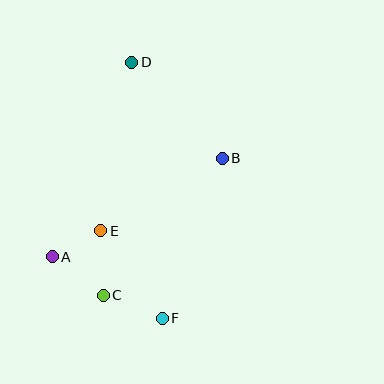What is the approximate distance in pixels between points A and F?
The distance between A and F is approximately 126 pixels.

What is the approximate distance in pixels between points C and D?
The distance between C and D is approximately 234 pixels.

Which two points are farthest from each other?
Points D and F are farthest from each other.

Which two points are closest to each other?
Points A and E are closest to each other.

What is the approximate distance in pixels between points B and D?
The distance between B and D is approximately 132 pixels.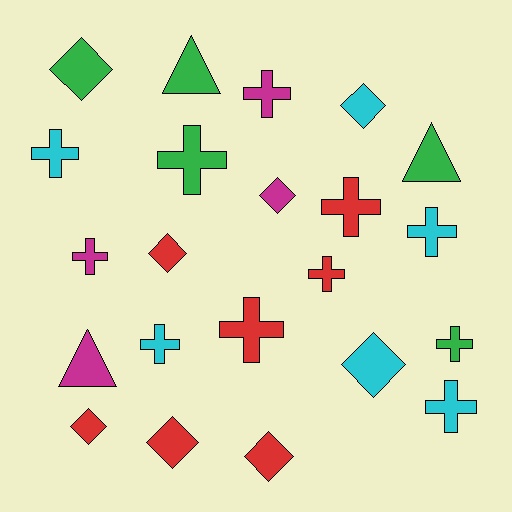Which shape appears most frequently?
Cross, with 11 objects.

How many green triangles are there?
There are 2 green triangles.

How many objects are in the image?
There are 22 objects.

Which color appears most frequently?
Red, with 7 objects.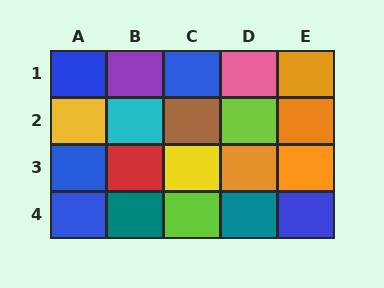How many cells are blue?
5 cells are blue.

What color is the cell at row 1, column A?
Blue.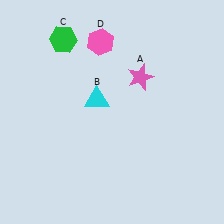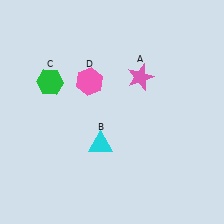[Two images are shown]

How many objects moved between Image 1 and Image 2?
3 objects moved between the two images.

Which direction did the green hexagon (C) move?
The green hexagon (C) moved down.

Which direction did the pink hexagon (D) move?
The pink hexagon (D) moved down.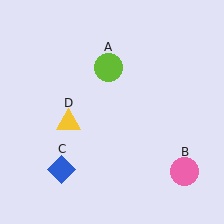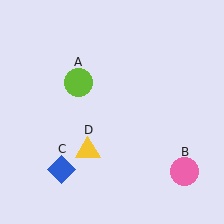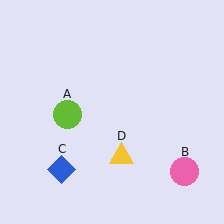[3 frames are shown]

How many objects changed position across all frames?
2 objects changed position: lime circle (object A), yellow triangle (object D).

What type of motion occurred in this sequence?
The lime circle (object A), yellow triangle (object D) rotated counterclockwise around the center of the scene.